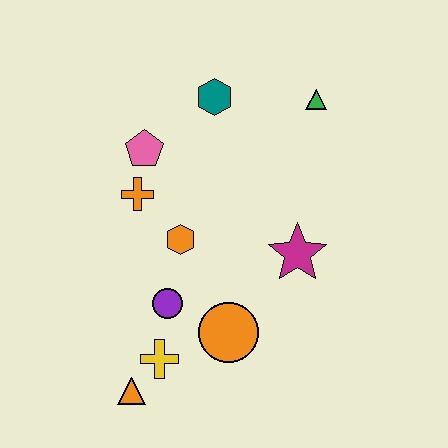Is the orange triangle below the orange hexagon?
Yes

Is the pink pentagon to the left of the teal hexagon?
Yes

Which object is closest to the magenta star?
The orange circle is closest to the magenta star.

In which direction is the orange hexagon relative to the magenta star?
The orange hexagon is to the left of the magenta star.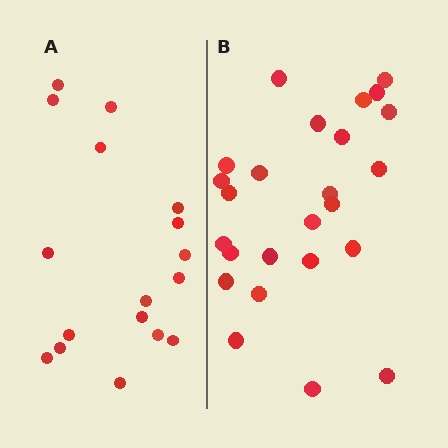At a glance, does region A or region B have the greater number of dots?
Region B (the right region) has more dots.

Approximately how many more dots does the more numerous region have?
Region B has roughly 8 or so more dots than region A.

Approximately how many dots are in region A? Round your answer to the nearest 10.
About 20 dots. (The exact count is 17, which rounds to 20.)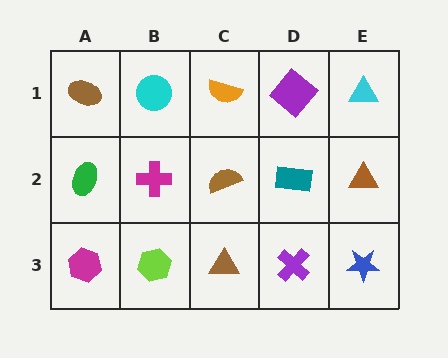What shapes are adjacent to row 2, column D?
A purple diamond (row 1, column D), a purple cross (row 3, column D), a brown semicircle (row 2, column C), a brown triangle (row 2, column E).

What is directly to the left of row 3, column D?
A brown triangle.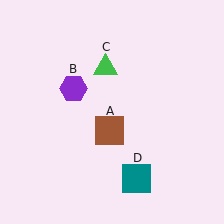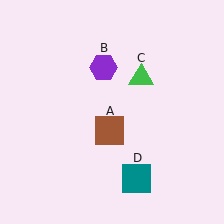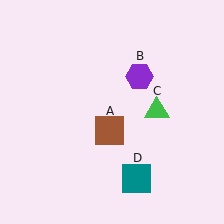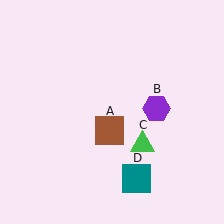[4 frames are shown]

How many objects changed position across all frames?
2 objects changed position: purple hexagon (object B), green triangle (object C).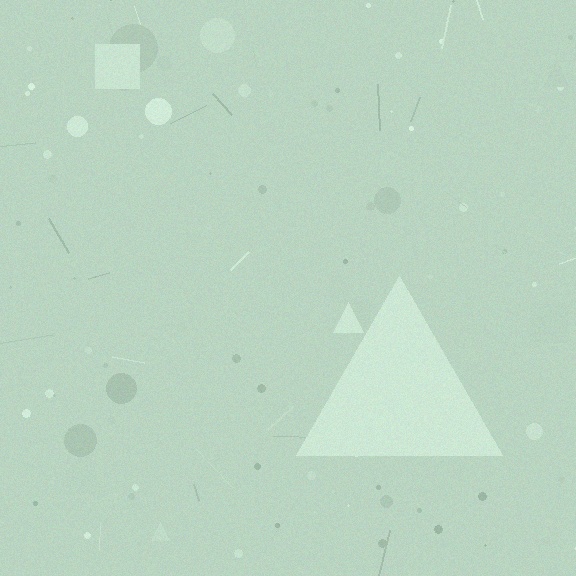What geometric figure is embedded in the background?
A triangle is embedded in the background.